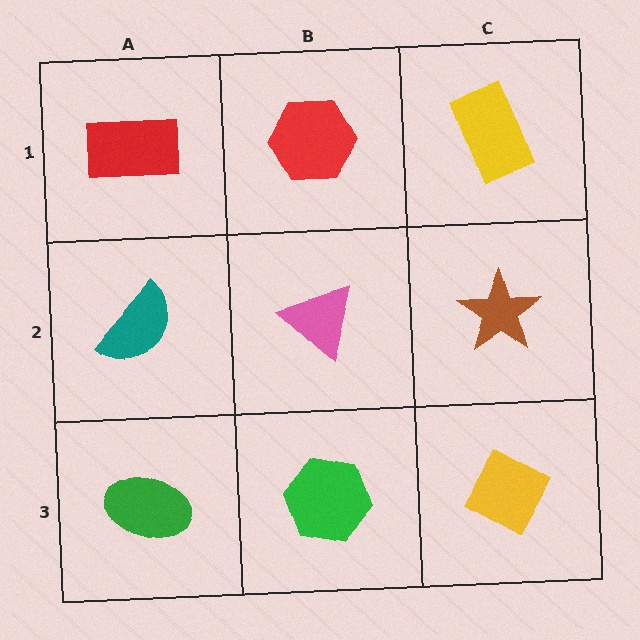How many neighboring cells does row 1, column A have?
2.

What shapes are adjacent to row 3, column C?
A brown star (row 2, column C), a green hexagon (row 3, column B).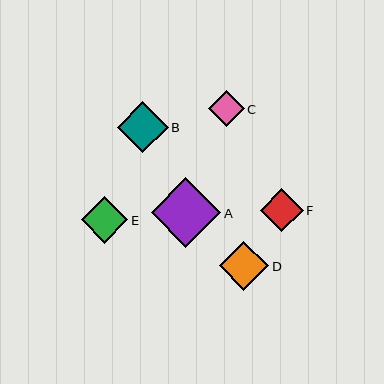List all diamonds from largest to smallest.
From largest to smallest: A, B, D, E, F, C.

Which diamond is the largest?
Diamond A is the largest with a size of approximately 70 pixels.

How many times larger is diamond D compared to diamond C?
Diamond D is approximately 1.4 times the size of diamond C.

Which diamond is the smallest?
Diamond C is the smallest with a size of approximately 36 pixels.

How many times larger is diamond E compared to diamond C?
Diamond E is approximately 1.3 times the size of diamond C.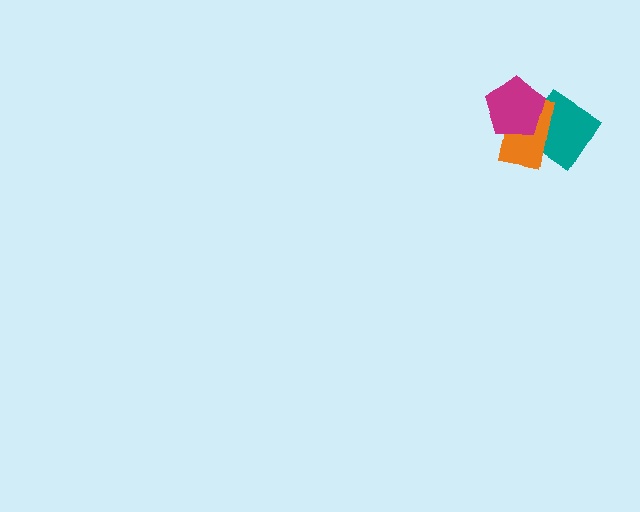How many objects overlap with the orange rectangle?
2 objects overlap with the orange rectangle.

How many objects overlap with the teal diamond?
2 objects overlap with the teal diamond.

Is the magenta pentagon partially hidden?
No, no other shape covers it.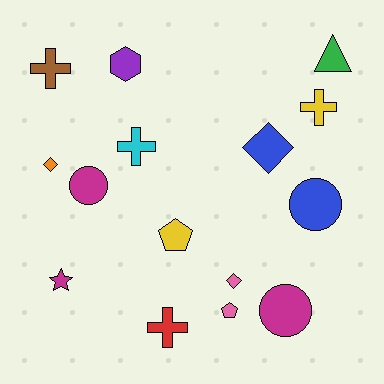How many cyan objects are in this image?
There is 1 cyan object.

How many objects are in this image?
There are 15 objects.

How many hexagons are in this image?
There is 1 hexagon.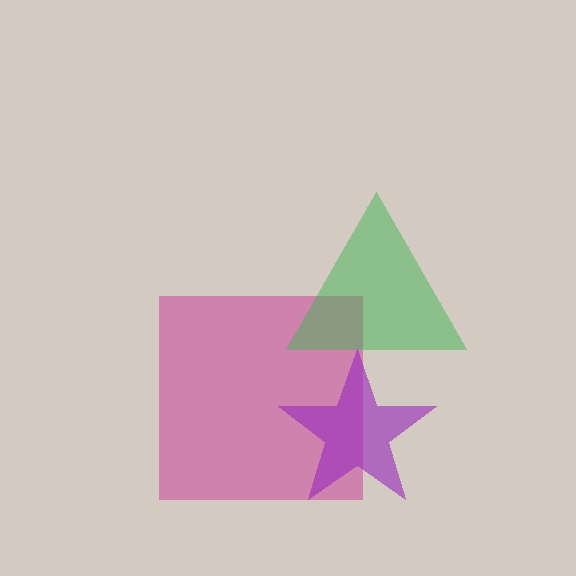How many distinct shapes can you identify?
There are 3 distinct shapes: a magenta square, a green triangle, a purple star.